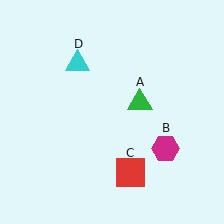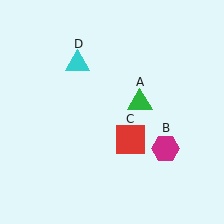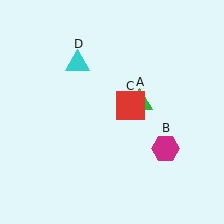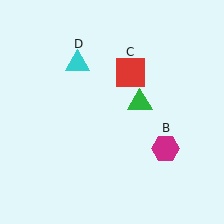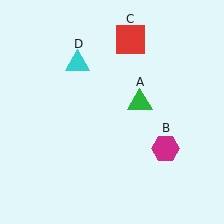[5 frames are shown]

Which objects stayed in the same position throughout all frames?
Green triangle (object A) and magenta hexagon (object B) and cyan triangle (object D) remained stationary.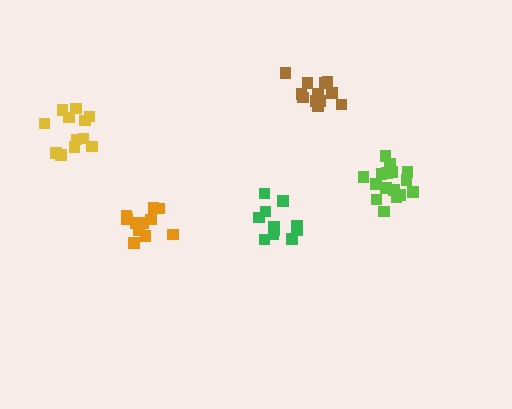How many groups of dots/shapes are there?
There are 5 groups.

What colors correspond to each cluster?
The clusters are colored: brown, yellow, orange, lime, green.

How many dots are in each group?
Group 1: 12 dots, Group 2: 12 dots, Group 3: 11 dots, Group 4: 16 dots, Group 5: 11 dots (62 total).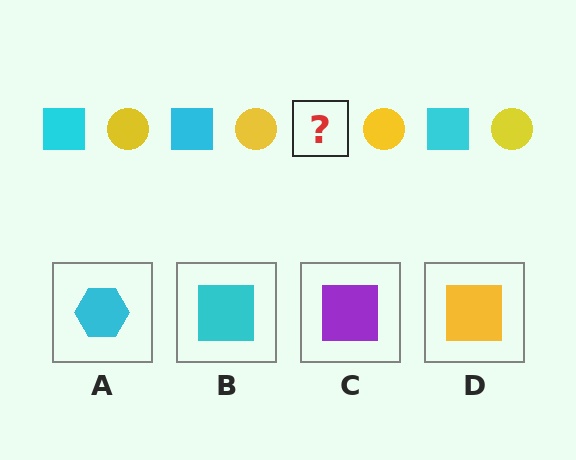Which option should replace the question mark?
Option B.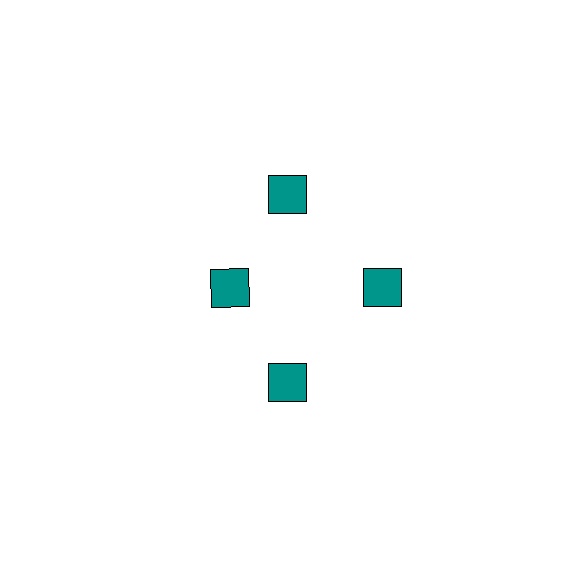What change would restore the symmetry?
The symmetry would be restored by moving it outward, back onto the ring so that all 4 squares sit at equal angles and equal distance from the center.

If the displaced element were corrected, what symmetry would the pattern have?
It would have 4-fold rotational symmetry — the pattern would map onto itself every 90 degrees.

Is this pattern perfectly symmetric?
No. The 4 teal squares are arranged in a ring, but one element near the 9 o'clock position is pulled inward toward the center, breaking the 4-fold rotational symmetry.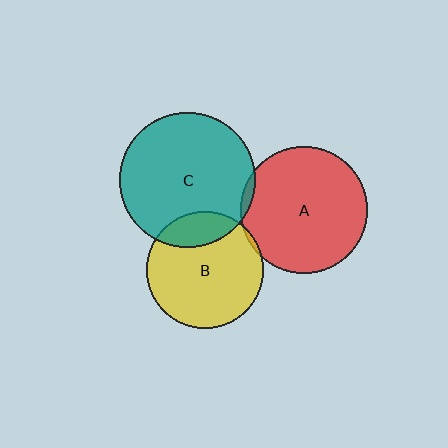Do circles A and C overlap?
Yes.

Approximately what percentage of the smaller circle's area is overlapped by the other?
Approximately 5%.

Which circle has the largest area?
Circle C (teal).